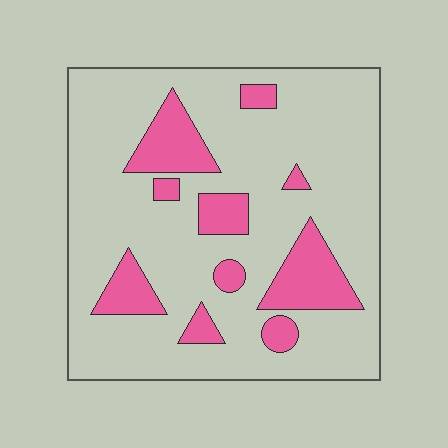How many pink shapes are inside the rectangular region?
10.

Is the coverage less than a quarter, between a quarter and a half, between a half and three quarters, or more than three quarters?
Less than a quarter.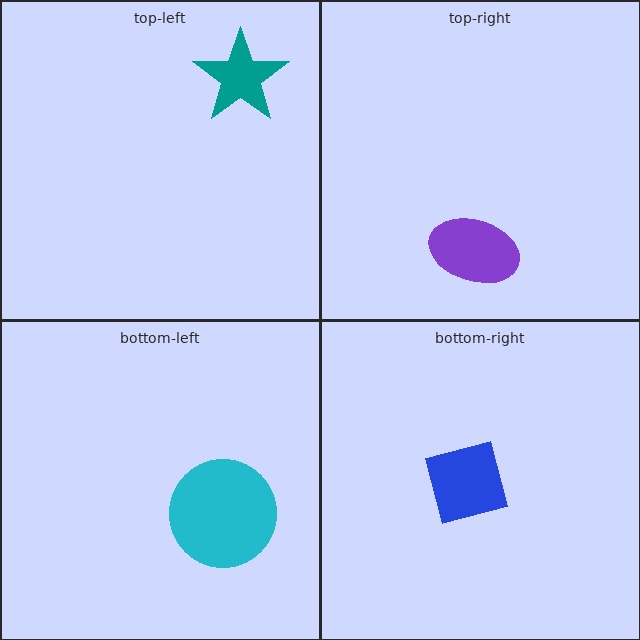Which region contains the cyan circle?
The bottom-left region.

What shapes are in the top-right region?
The purple ellipse.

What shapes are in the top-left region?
The teal star.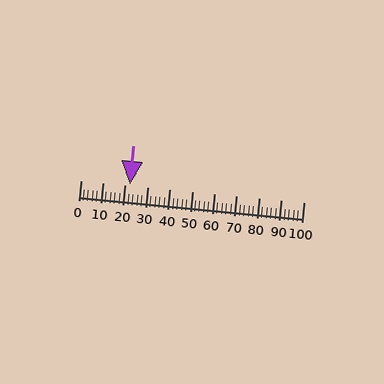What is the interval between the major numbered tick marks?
The major tick marks are spaced 10 units apart.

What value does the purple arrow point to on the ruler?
The purple arrow points to approximately 22.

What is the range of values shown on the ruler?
The ruler shows values from 0 to 100.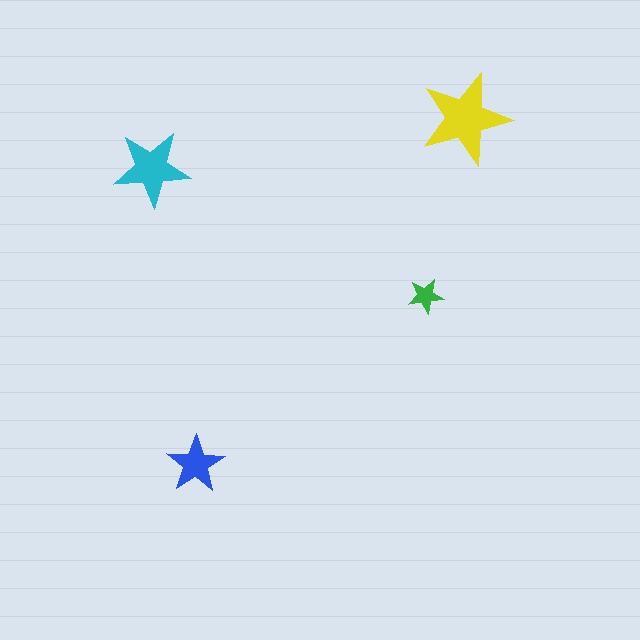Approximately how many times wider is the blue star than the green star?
About 1.5 times wider.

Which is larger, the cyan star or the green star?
The cyan one.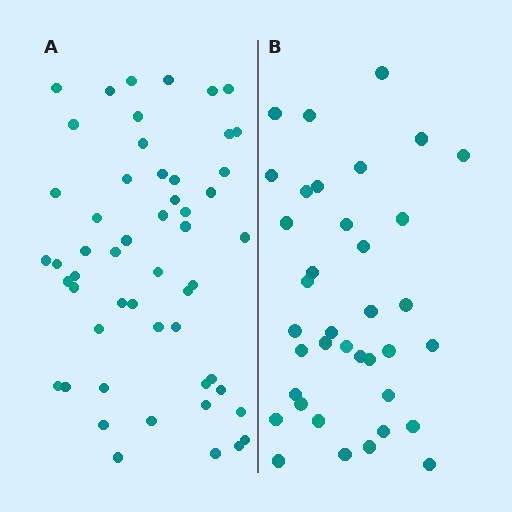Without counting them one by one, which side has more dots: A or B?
Region A (the left region) has more dots.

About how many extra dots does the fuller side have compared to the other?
Region A has approximately 15 more dots than region B.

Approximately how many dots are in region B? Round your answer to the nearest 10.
About 40 dots. (The exact count is 37, which rounds to 40.)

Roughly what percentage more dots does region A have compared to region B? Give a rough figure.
About 45% more.